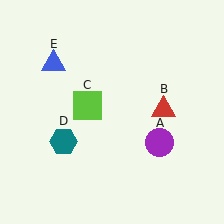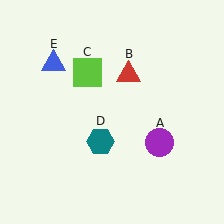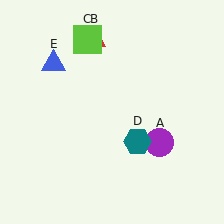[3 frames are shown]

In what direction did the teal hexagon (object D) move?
The teal hexagon (object D) moved right.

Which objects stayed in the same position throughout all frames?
Purple circle (object A) and blue triangle (object E) remained stationary.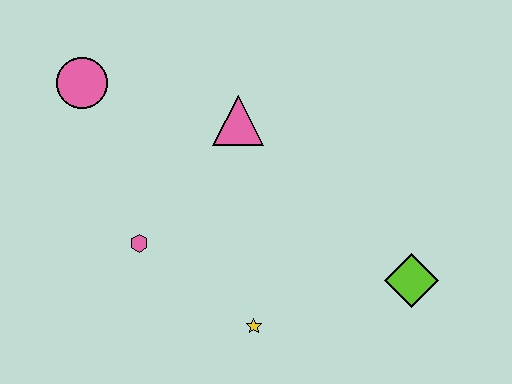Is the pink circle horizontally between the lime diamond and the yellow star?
No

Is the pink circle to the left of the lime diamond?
Yes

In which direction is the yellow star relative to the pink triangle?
The yellow star is below the pink triangle.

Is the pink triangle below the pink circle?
Yes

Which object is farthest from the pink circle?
The lime diamond is farthest from the pink circle.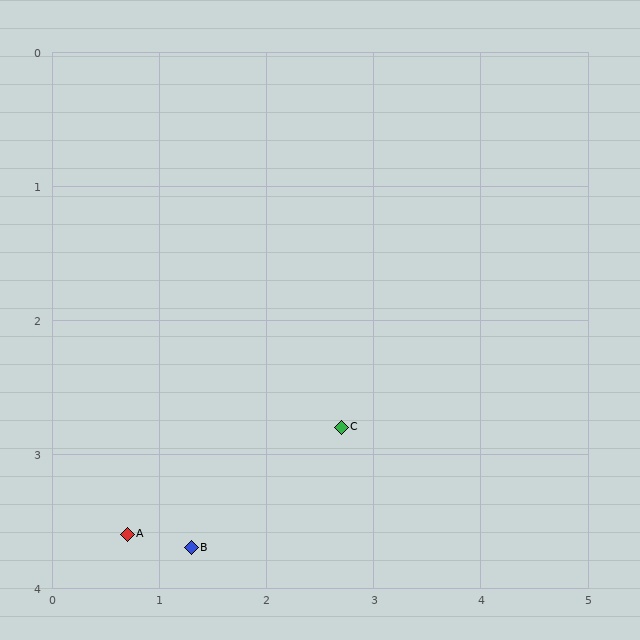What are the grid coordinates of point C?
Point C is at approximately (2.7, 2.8).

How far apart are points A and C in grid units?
Points A and C are about 2.2 grid units apart.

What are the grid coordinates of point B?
Point B is at approximately (1.3, 3.7).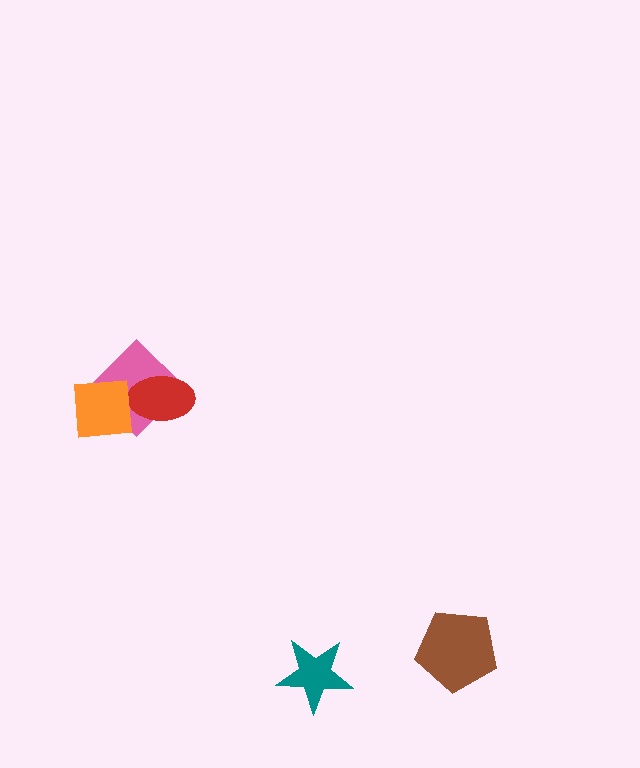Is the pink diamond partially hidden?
Yes, it is partially covered by another shape.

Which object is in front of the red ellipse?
The orange square is in front of the red ellipse.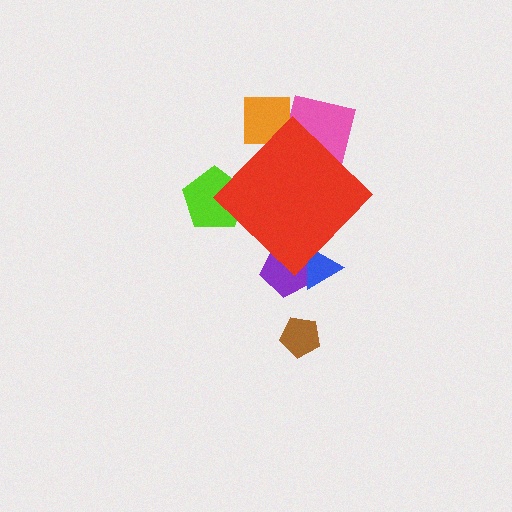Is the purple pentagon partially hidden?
Yes, the purple pentagon is partially hidden behind the red diamond.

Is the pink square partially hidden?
Yes, the pink square is partially hidden behind the red diamond.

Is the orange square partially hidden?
Yes, the orange square is partially hidden behind the red diamond.